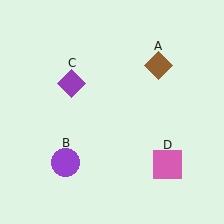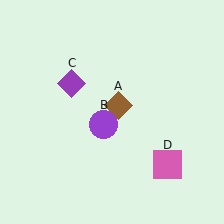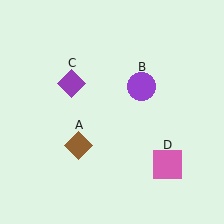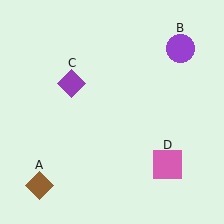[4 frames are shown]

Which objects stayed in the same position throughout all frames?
Purple diamond (object C) and pink square (object D) remained stationary.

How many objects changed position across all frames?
2 objects changed position: brown diamond (object A), purple circle (object B).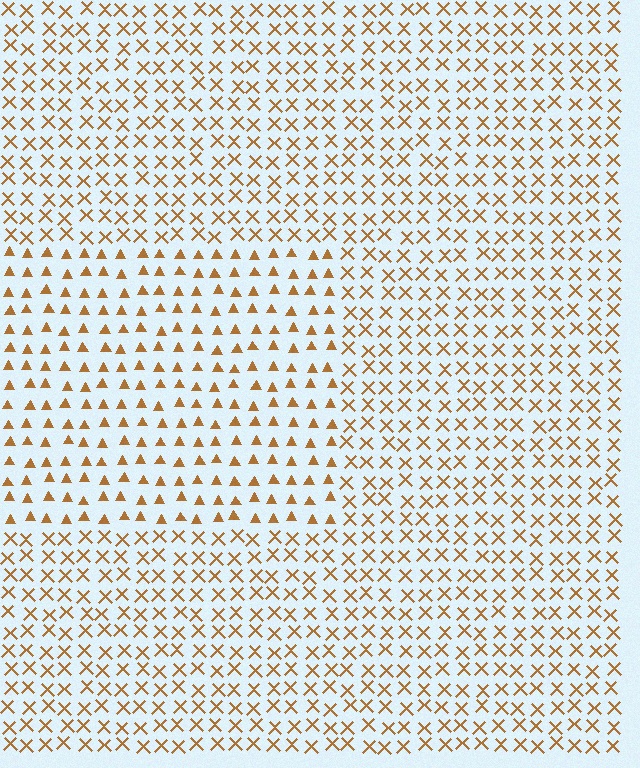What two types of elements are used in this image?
The image uses triangles inside the rectangle region and X marks outside it.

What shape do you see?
I see a rectangle.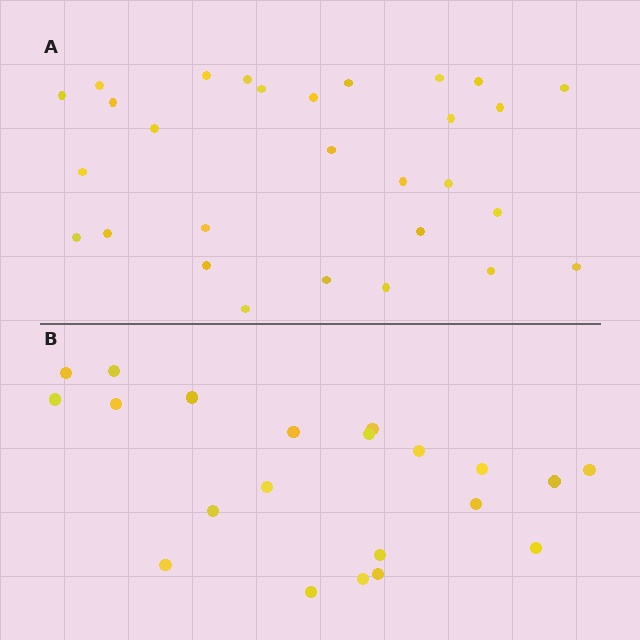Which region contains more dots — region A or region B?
Region A (the top region) has more dots.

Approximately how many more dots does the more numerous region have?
Region A has roughly 8 or so more dots than region B.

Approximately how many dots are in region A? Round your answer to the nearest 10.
About 30 dots. (The exact count is 29, which rounds to 30.)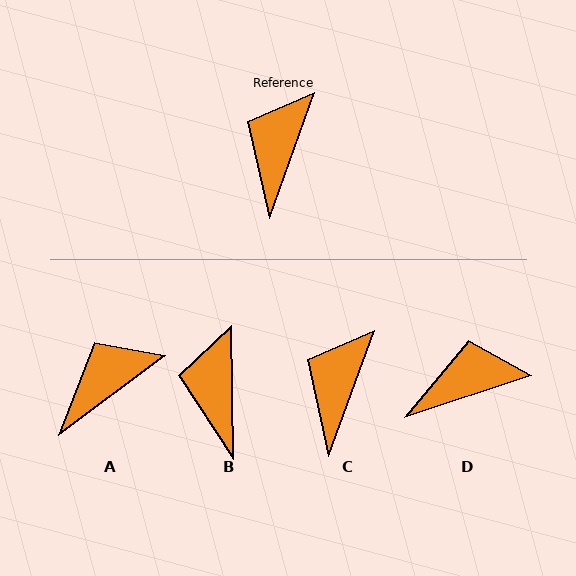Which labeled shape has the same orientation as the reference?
C.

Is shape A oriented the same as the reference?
No, it is off by about 33 degrees.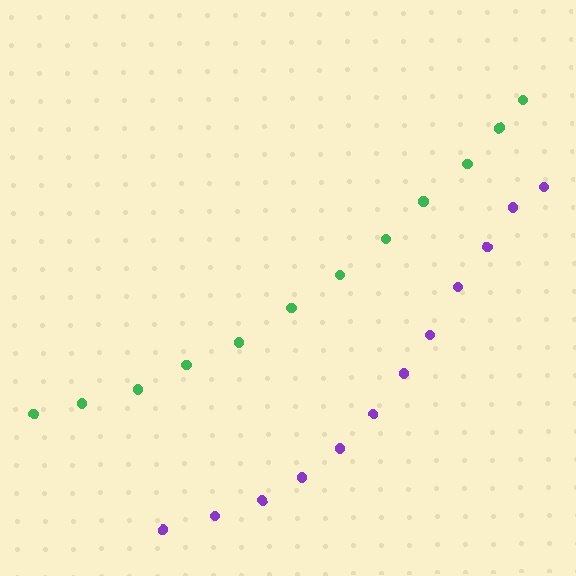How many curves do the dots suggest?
There are 2 distinct paths.